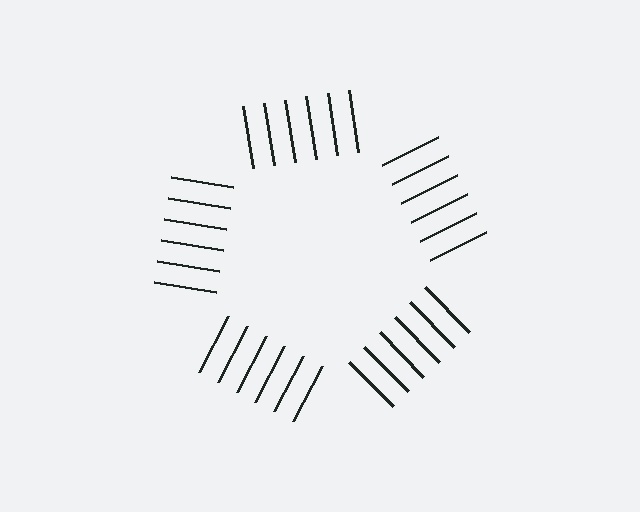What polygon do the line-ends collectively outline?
An illusory pentagon — the line segments terminate on its edges but no continuous stroke is drawn.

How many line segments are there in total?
30 — 6 along each of the 5 edges.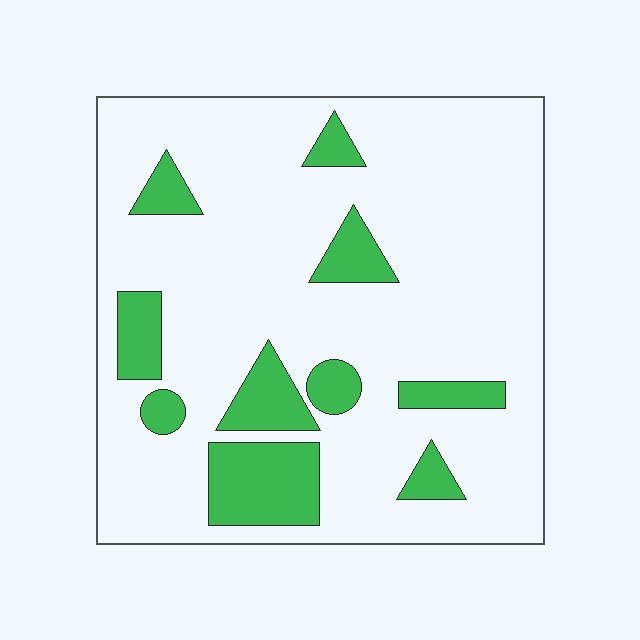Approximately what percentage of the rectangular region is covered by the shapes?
Approximately 20%.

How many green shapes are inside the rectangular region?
10.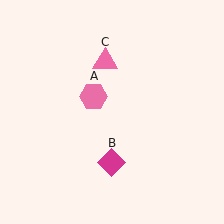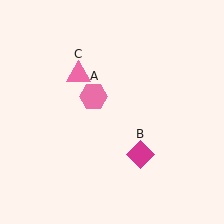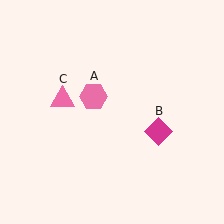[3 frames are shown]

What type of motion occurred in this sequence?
The magenta diamond (object B), pink triangle (object C) rotated counterclockwise around the center of the scene.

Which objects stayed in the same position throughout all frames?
Pink hexagon (object A) remained stationary.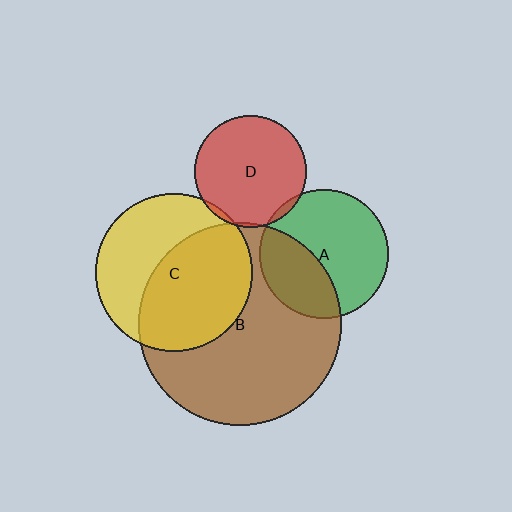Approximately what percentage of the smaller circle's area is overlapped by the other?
Approximately 55%.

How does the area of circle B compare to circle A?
Approximately 2.5 times.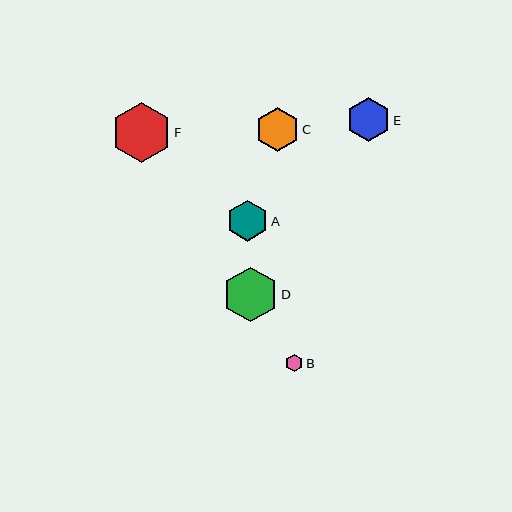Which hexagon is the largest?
Hexagon F is the largest with a size of approximately 60 pixels.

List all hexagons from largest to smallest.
From largest to smallest: F, D, C, E, A, B.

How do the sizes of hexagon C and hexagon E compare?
Hexagon C and hexagon E are approximately the same size.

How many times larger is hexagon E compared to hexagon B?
Hexagon E is approximately 2.5 times the size of hexagon B.